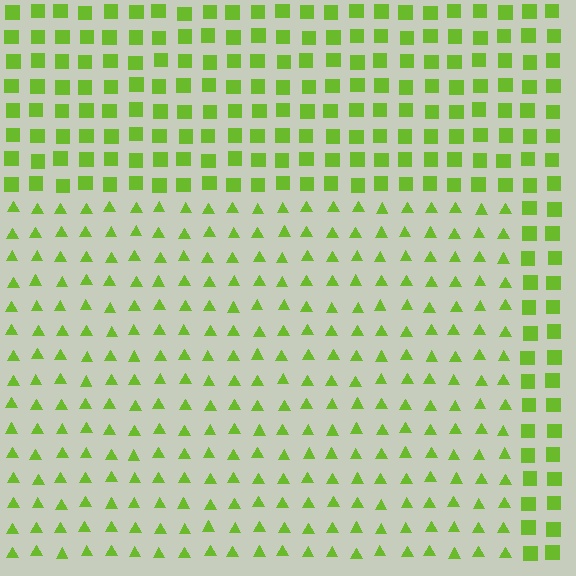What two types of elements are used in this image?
The image uses triangles inside the rectangle region and squares outside it.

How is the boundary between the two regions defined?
The boundary is defined by a change in element shape: triangles inside vs. squares outside. All elements share the same color and spacing.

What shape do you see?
I see a rectangle.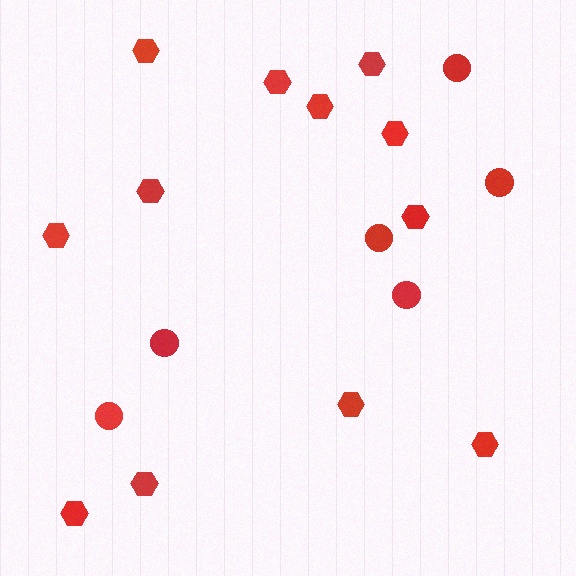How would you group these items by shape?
There are 2 groups: one group of hexagons (12) and one group of circles (6).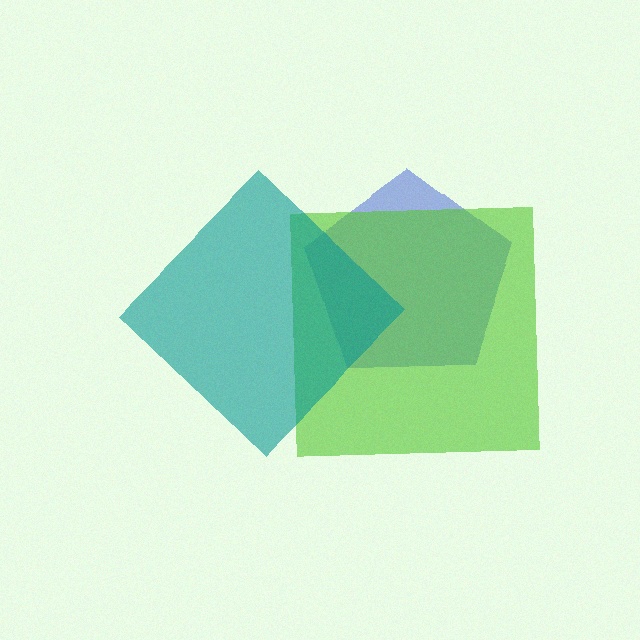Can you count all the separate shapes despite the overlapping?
Yes, there are 3 separate shapes.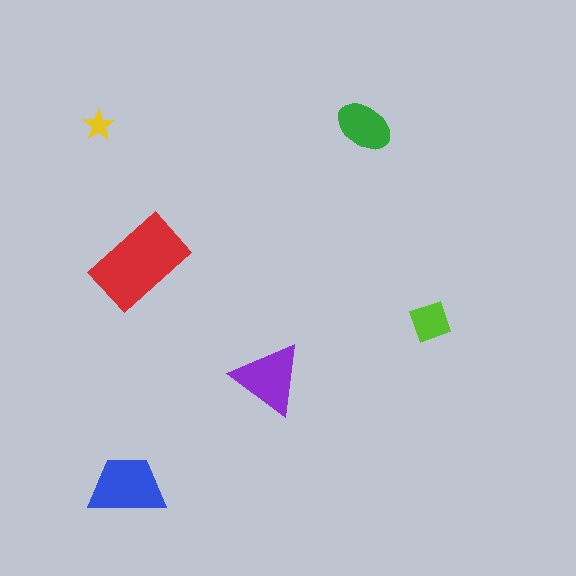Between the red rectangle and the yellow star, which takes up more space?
The red rectangle.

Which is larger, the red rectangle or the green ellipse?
The red rectangle.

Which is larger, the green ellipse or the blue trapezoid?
The blue trapezoid.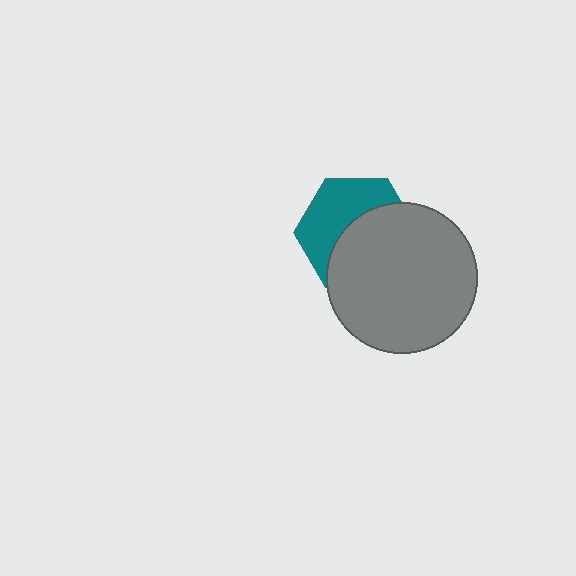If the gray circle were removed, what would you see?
You would see the complete teal hexagon.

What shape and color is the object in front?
The object in front is a gray circle.